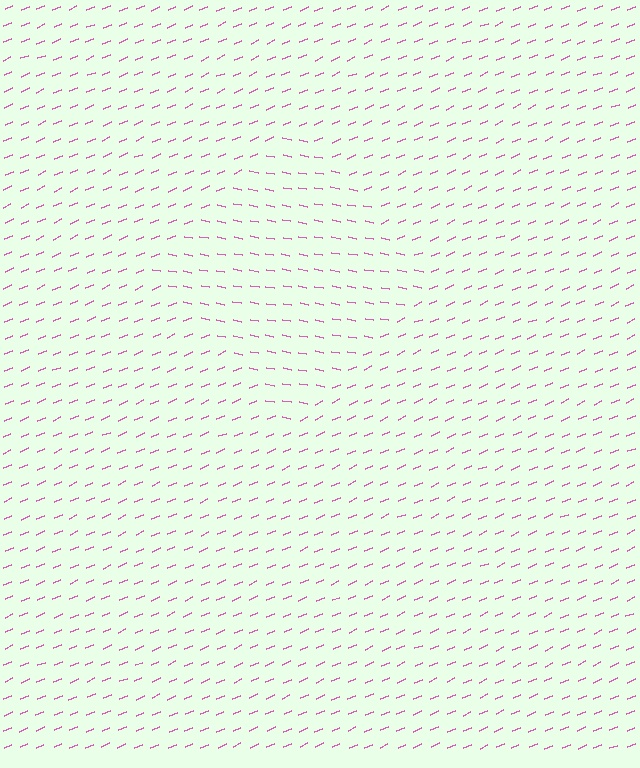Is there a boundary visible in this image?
Yes, there is a texture boundary formed by a change in line orientation.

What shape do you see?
I see a diamond.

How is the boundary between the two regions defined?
The boundary is defined purely by a change in line orientation (approximately 34 degrees difference). All lines are the same color and thickness.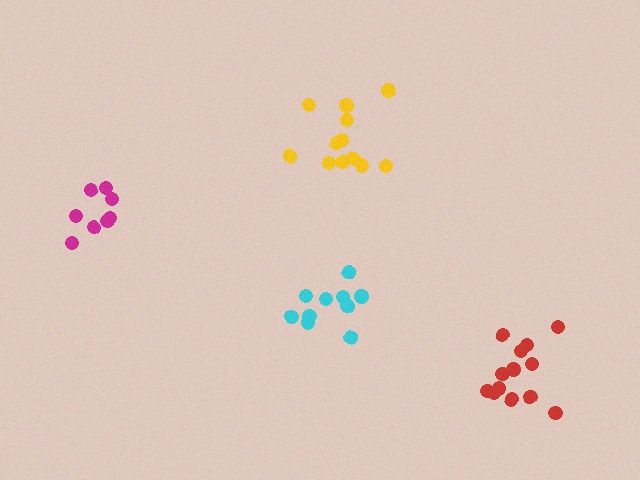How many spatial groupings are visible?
There are 4 spatial groupings.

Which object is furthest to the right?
The red cluster is rightmost.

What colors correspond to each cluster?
The clusters are colored: red, yellow, cyan, magenta.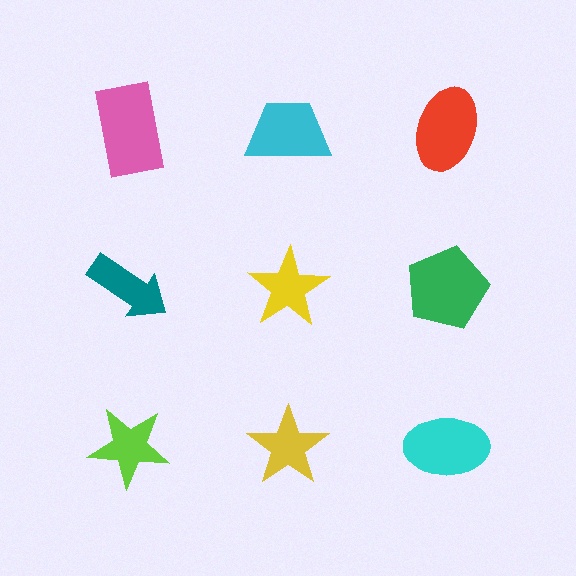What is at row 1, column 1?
A pink rectangle.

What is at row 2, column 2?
A yellow star.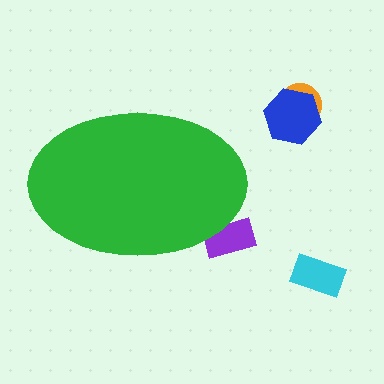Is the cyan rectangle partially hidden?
No, the cyan rectangle is fully visible.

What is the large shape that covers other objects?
A green ellipse.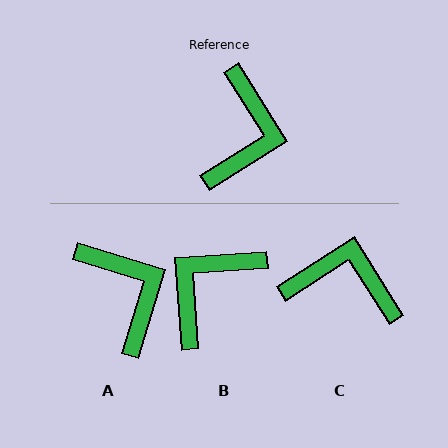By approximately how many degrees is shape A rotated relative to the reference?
Approximately 41 degrees counter-clockwise.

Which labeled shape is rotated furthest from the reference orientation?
B, about 152 degrees away.